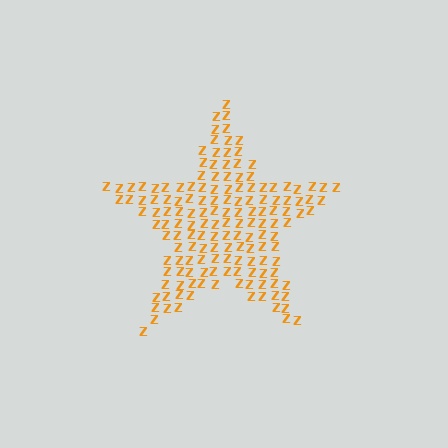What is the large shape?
The large shape is a star.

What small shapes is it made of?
It is made of small letter Z's.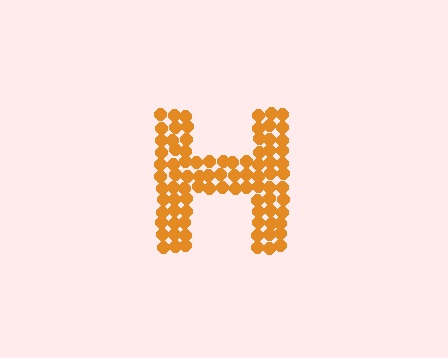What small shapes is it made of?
It is made of small circles.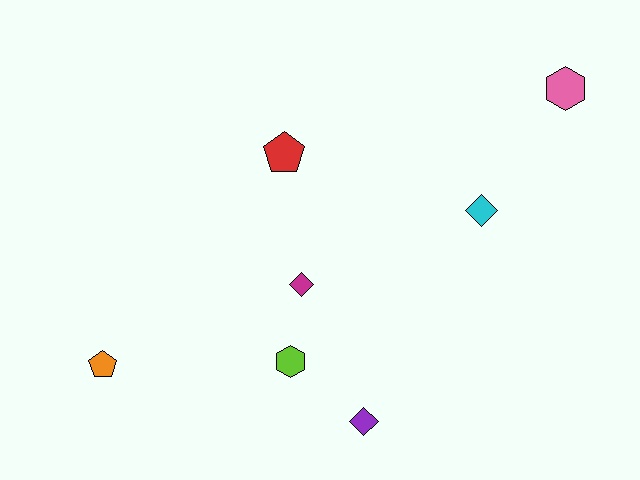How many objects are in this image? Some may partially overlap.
There are 7 objects.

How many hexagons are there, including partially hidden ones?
There are 2 hexagons.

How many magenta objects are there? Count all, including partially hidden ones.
There is 1 magenta object.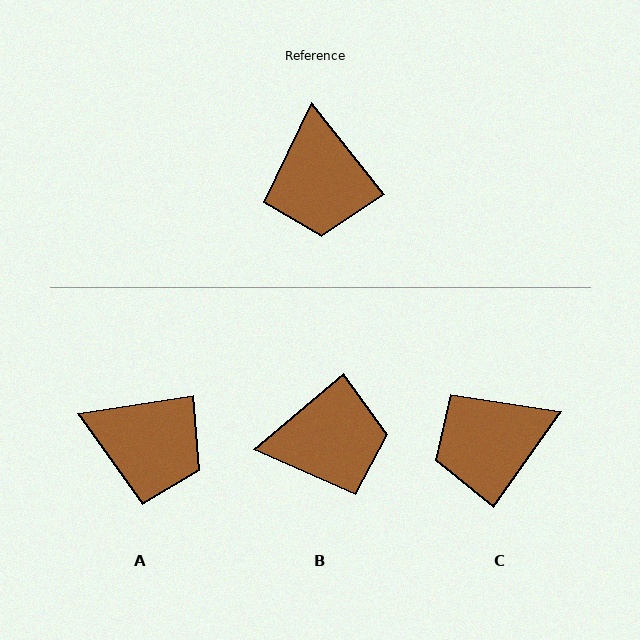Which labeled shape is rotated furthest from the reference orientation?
B, about 92 degrees away.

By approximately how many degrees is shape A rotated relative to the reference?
Approximately 61 degrees counter-clockwise.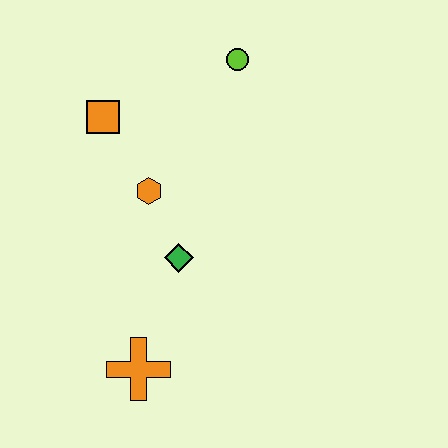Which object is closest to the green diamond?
The orange hexagon is closest to the green diamond.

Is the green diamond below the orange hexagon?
Yes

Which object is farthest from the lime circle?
The orange cross is farthest from the lime circle.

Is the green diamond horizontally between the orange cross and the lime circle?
Yes